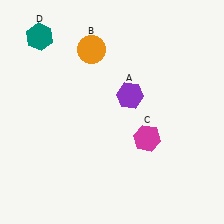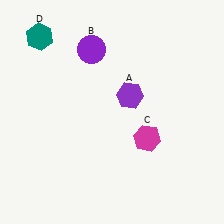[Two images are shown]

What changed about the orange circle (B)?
In Image 1, B is orange. In Image 2, it changed to purple.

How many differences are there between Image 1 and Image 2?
There is 1 difference between the two images.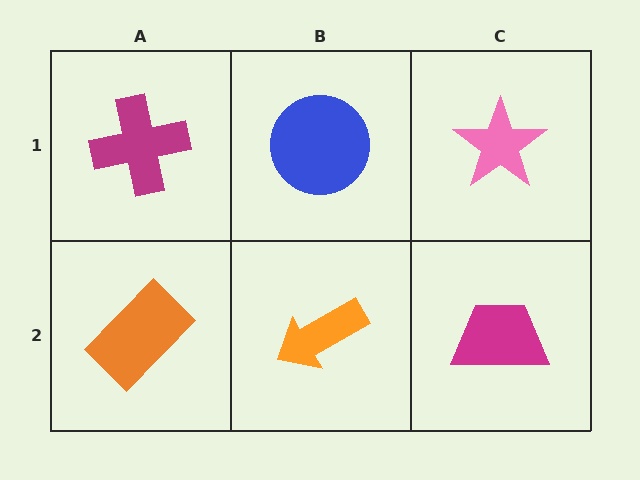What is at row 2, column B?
An orange arrow.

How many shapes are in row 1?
3 shapes.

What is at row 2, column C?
A magenta trapezoid.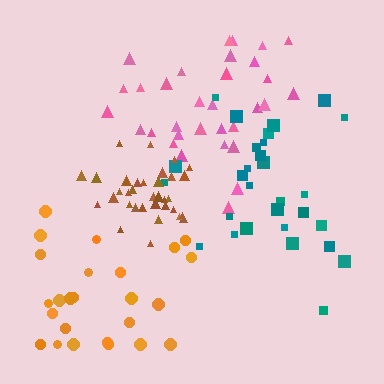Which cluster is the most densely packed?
Brown.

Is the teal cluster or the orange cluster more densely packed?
Teal.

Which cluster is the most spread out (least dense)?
Pink.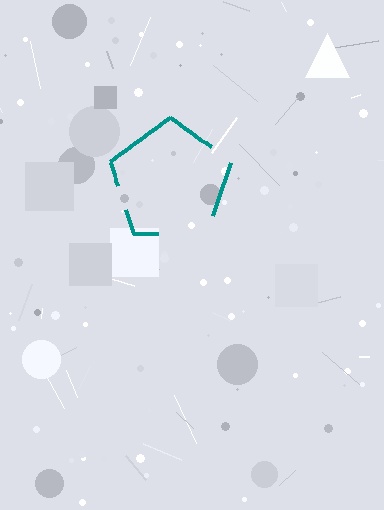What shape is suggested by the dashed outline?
The dashed outline suggests a pentagon.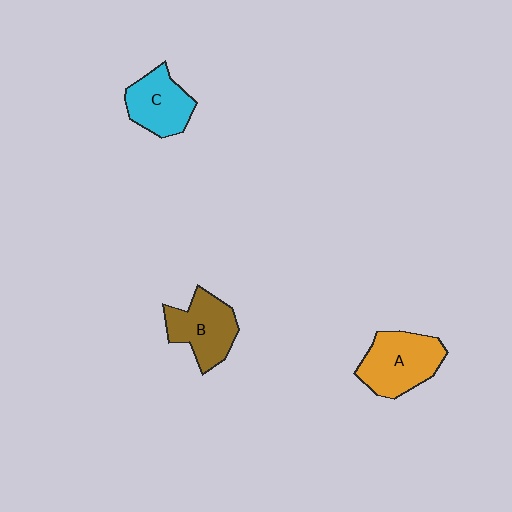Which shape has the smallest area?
Shape C (cyan).